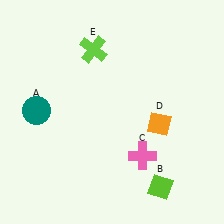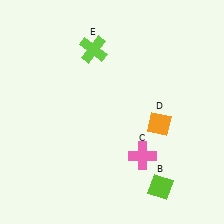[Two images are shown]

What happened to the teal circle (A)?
The teal circle (A) was removed in Image 2. It was in the top-left area of Image 1.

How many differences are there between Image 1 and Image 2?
There is 1 difference between the two images.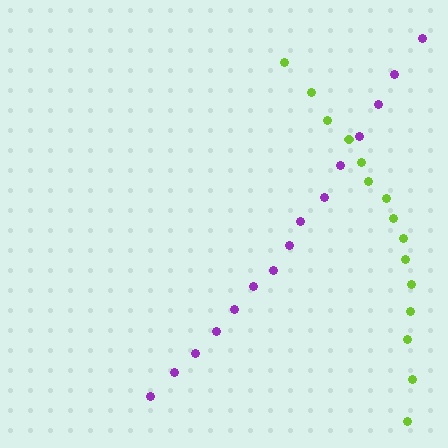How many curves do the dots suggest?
There are 2 distinct paths.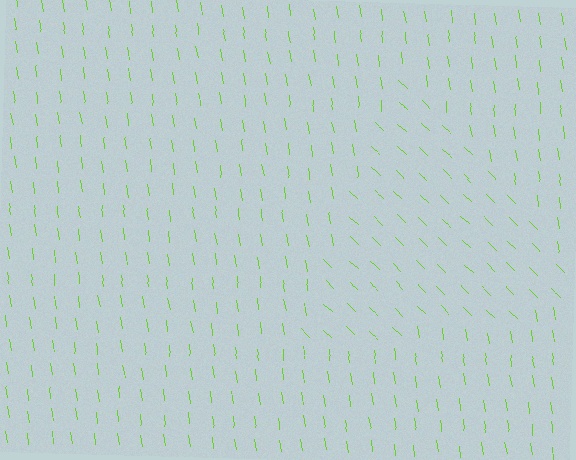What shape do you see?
I see a triangle.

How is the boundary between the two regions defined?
The boundary is defined purely by a change in line orientation (approximately 38 degrees difference). All lines are the same color and thickness.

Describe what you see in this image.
The image is filled with small lime line segments. A triangle region in the image has lines oriented differently from the surrounding lines, creating a visible texture boundary.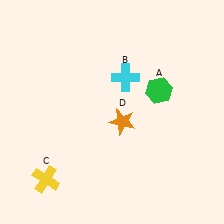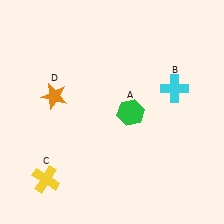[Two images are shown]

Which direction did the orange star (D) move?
The orange star (D) moved left.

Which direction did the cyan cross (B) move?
The cyan cross (B) moved right.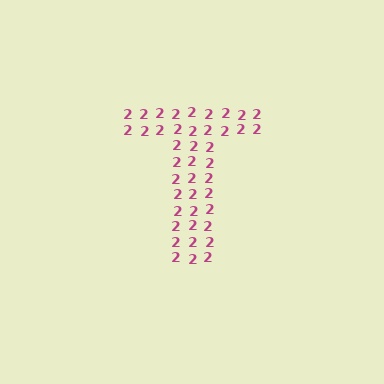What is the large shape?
The large shape is the letter T.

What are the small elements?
The small elements are digit 2's.